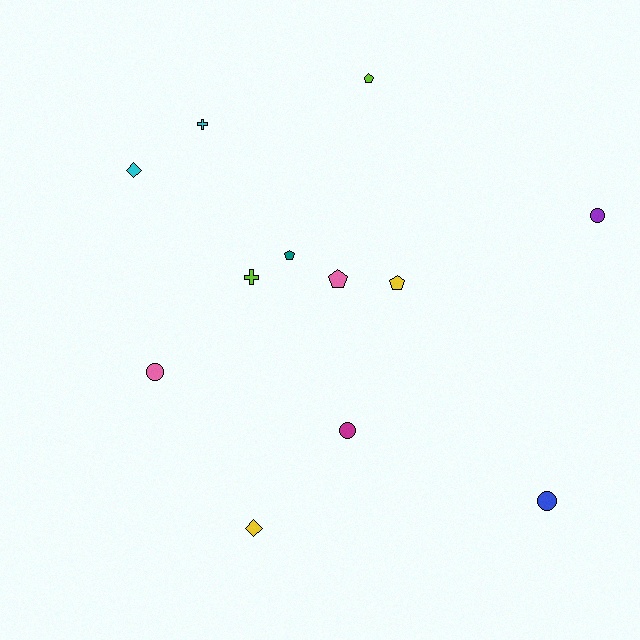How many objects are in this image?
There are 12 objects.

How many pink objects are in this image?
There are 2 pink objects.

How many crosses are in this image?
There are 2 crosses.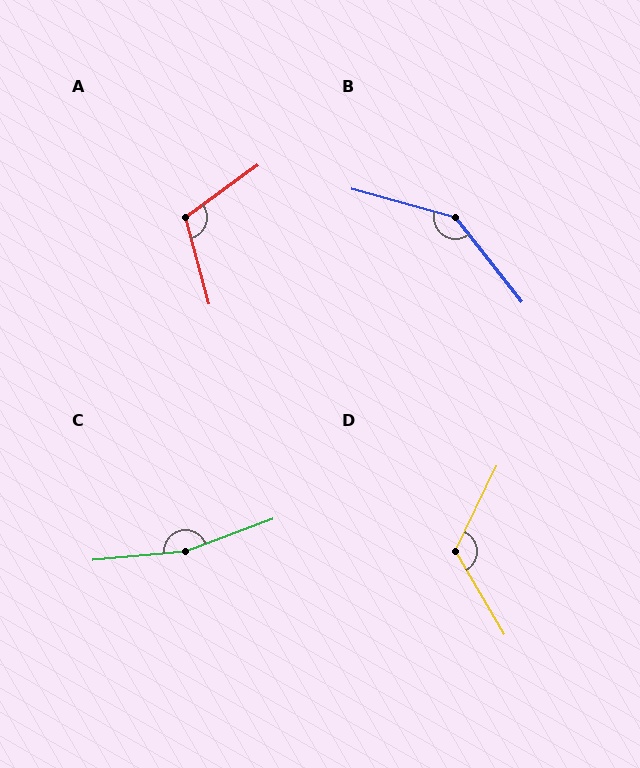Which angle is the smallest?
A, at approximately 110 degrees.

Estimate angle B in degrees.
Approximately 144 degrees.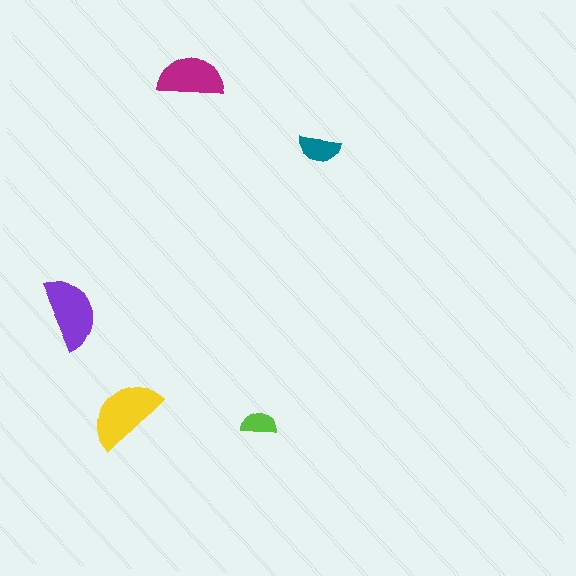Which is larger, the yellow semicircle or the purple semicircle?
The yellow one.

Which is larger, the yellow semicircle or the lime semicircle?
The yellow one.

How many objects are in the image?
There are 5 objects in the image.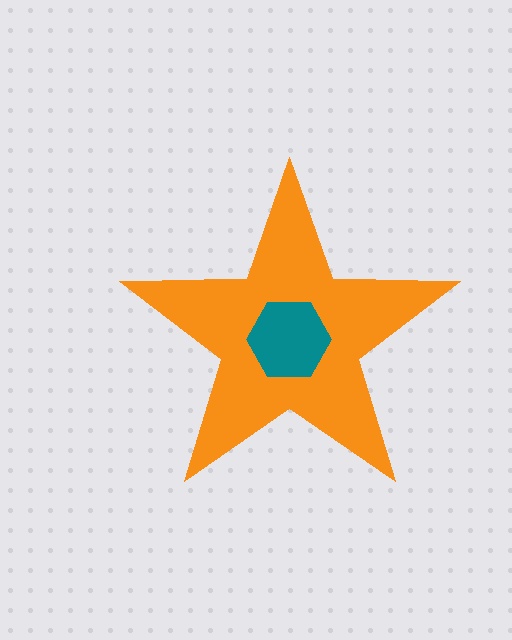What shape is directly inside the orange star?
The teal hexagon.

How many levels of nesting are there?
2.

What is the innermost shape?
The teal hexagon.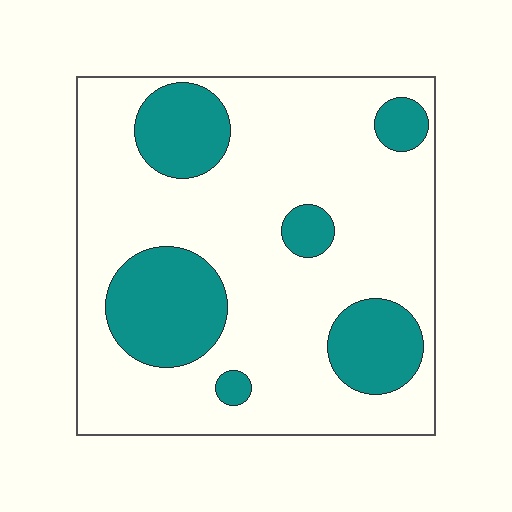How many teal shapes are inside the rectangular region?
6.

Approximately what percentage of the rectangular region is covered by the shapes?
Approximately 25%.